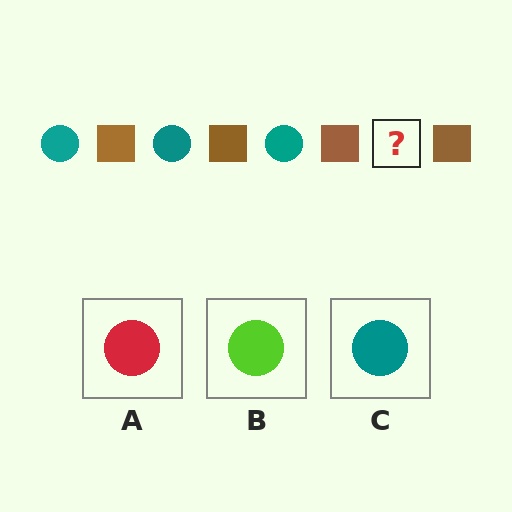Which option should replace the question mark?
Option C.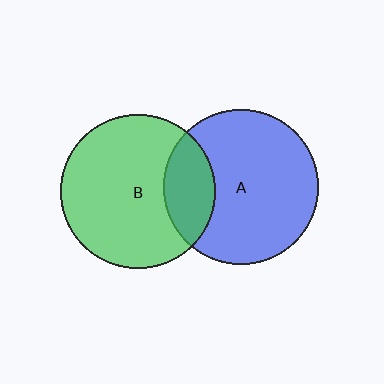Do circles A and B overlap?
Yes.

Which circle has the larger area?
Circle A (blue).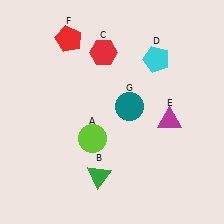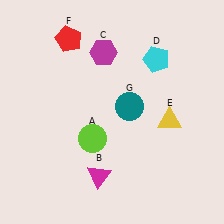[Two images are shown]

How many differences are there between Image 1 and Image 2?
There are 3 differences between the two images.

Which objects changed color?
B changed from green to magenta. C changed from red to magenta. E changed from magenta to yellow.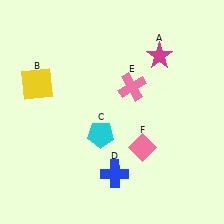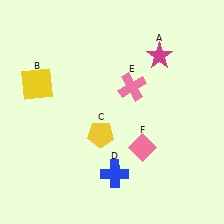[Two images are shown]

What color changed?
The pentagon (C) changed from cyan in Image 1 to yellow in Image 2.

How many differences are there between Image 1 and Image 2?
There is 1 difference between the two images.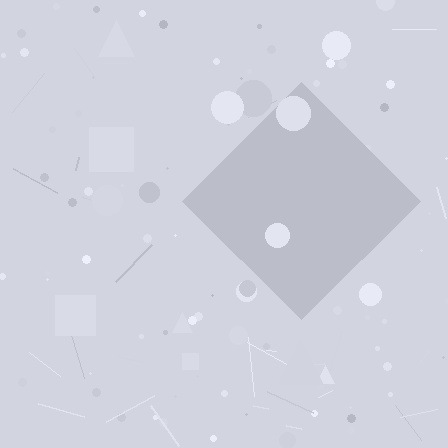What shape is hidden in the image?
A diamond is hidden in the image.